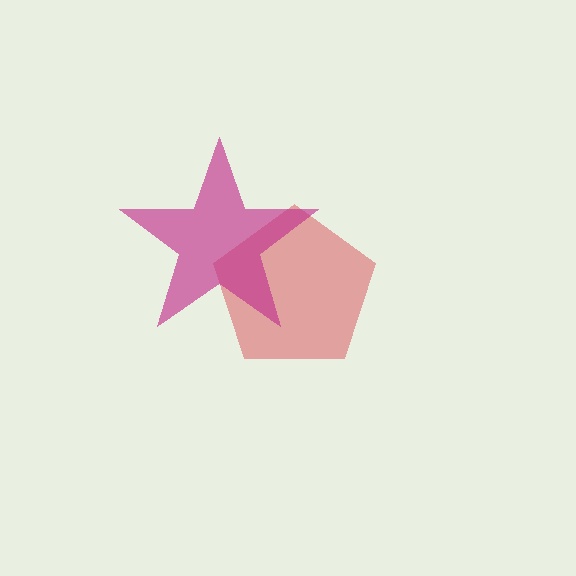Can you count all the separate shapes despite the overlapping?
Yes, there are 2 separate shapes.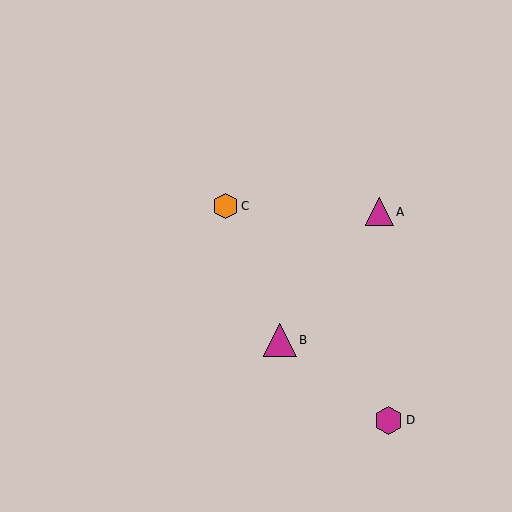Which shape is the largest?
The magenta triangle (labeled B) is the largest.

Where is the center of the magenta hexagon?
The center of the magenta hexagon is at (389, 420).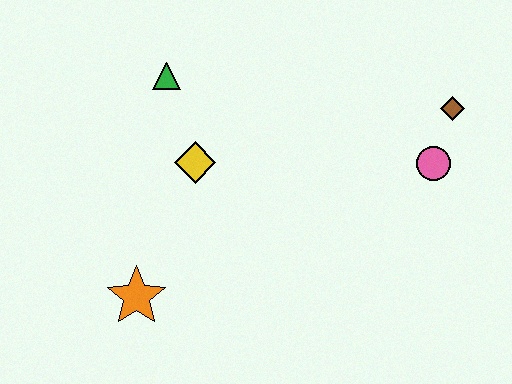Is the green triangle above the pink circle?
Yes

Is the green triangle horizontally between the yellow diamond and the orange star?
Yes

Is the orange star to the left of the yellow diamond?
Yes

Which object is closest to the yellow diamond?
The green triangle is closest to the yellow diamond.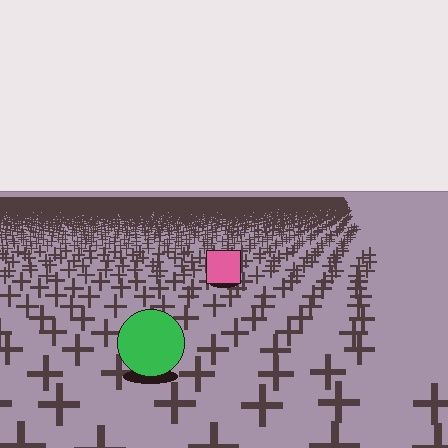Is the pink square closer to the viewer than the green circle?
No. The green circle is closer — you can tell from the texture gradient: the ground texture is coarser near it.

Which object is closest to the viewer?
The green circle is closest. The texture marks near it are larger and more spread out.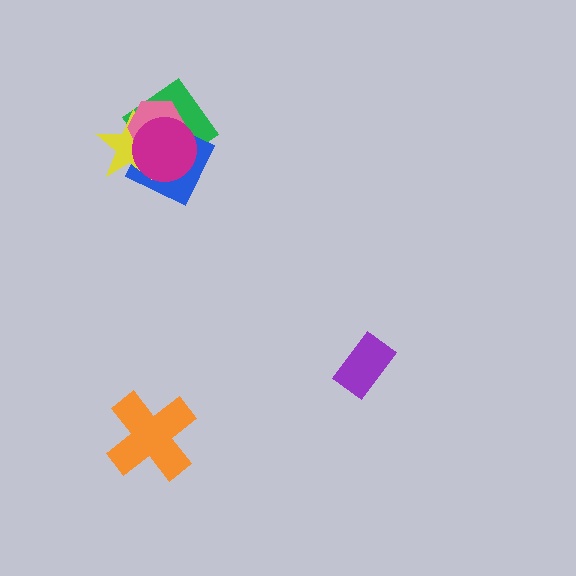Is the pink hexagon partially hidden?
Yes, it is partially covered by another shape.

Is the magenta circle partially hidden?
No, no other shape covers it.